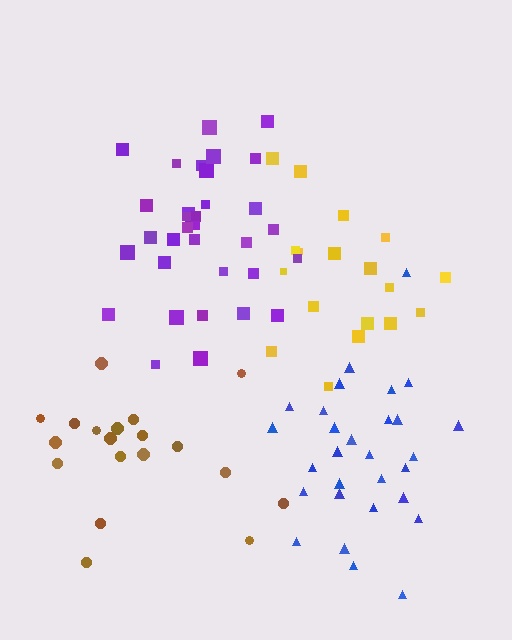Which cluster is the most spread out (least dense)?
Brown.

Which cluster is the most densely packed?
Purple.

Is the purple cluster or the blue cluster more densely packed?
Purple.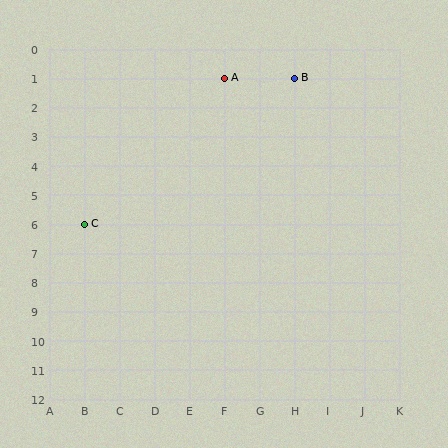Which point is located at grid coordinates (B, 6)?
Point C is at (B, 6).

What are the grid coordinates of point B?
Point B is at grid coordinates (H, 1).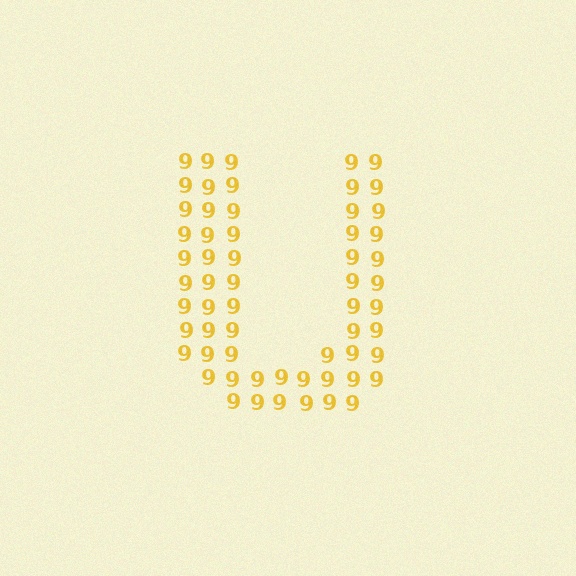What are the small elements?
The small elements are digit 9's.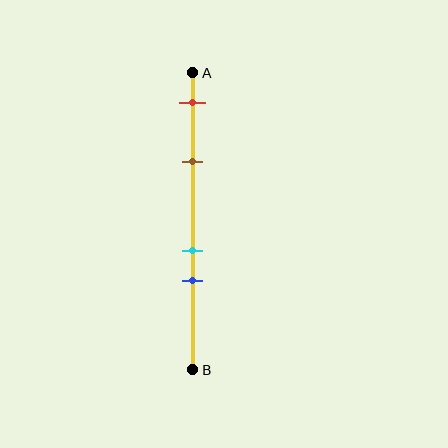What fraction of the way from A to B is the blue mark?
The blue mark is approximately 70% (0.7) of the way from A to B.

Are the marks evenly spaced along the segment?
No, the marks are not evenly spaced.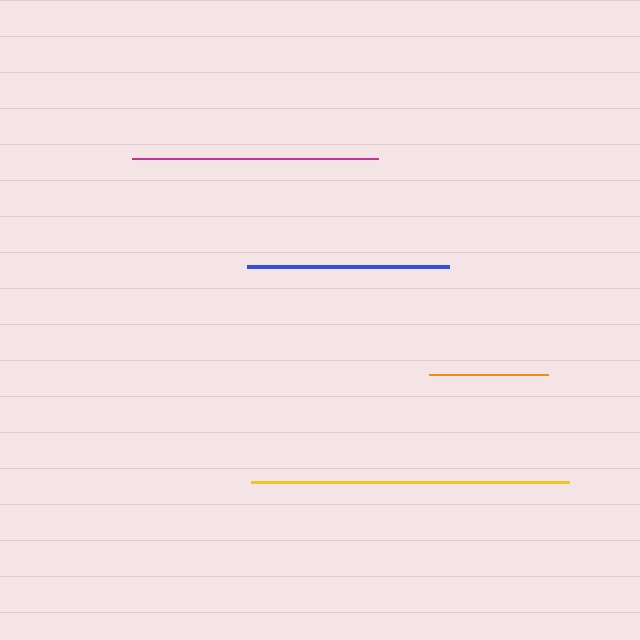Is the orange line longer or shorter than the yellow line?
The yellow line is longer than the orange line.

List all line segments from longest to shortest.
From longest to shortest: yellow, magenta, blue, orange.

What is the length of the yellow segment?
The yellow segment is approximately 318 pixels long.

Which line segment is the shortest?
The orange line is the shortest at approximately 119 pixels.